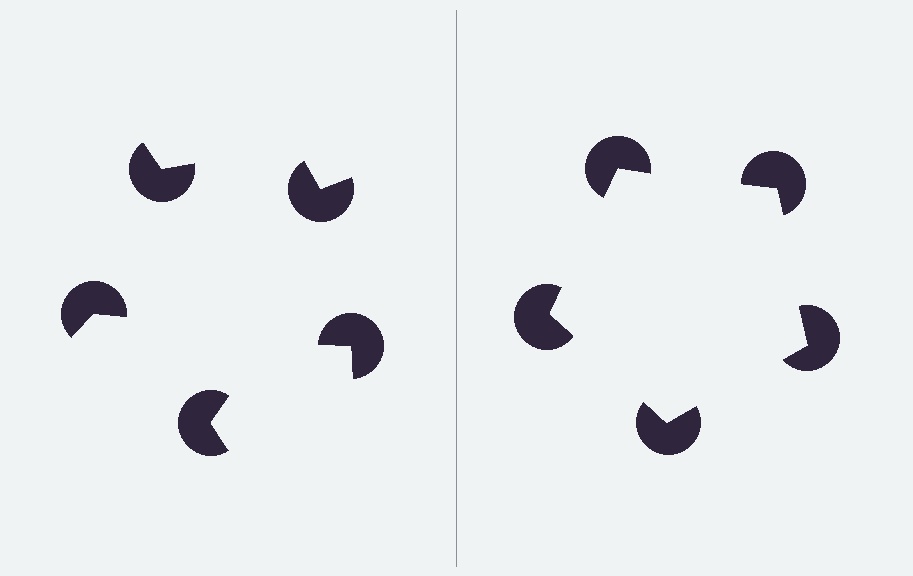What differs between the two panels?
The pac-man discs are positioned identically on both sides; only the wedge orientations differ. On the right they align to a pentagon; on the left they are misaligned.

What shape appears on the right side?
An illusory pentagon.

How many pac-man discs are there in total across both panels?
10 — 5 on each side.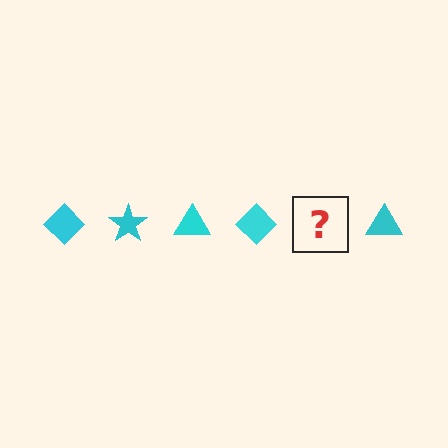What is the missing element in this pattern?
The missing element is a cyan star.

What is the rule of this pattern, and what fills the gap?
The rule is that the pattern cycles through diamond, star, triangle shapes in cyan. The gap should be filled with a cyan star.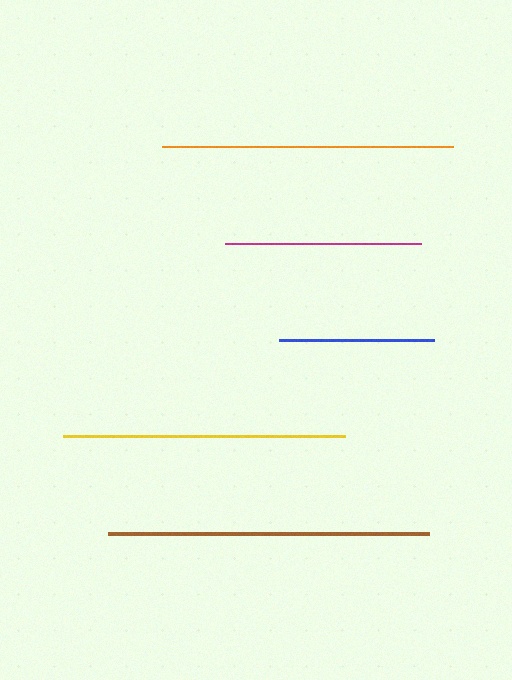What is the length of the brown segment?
The brown segment is approximately 322 pixels long.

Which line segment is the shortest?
The blue line is the shortest at approximately 155 pixels.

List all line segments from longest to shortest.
From longest to shortest: brown, orange, yellow, magenta, blue.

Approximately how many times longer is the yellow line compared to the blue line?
The yellow line is approximately 1.8 times the length of the blue line.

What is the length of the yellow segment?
The yellow segment is approximately 282 pixels long.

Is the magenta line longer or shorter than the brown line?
The brown line is longer than the magenta line.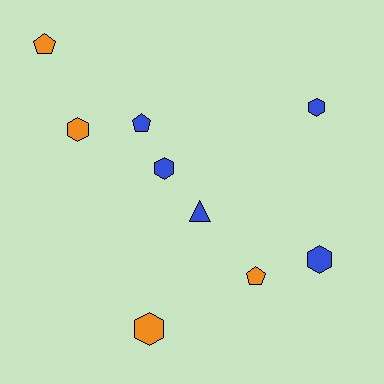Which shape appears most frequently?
Hexagon, with 5 objects.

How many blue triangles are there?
There is 1 blue triangle.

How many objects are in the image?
There are 9 objects.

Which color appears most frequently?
Blue, with 5 objects.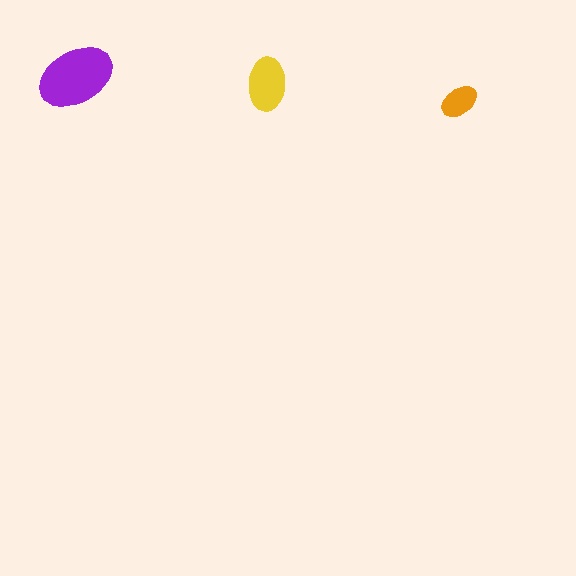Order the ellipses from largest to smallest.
the purple one, the yellow one, the orange one.